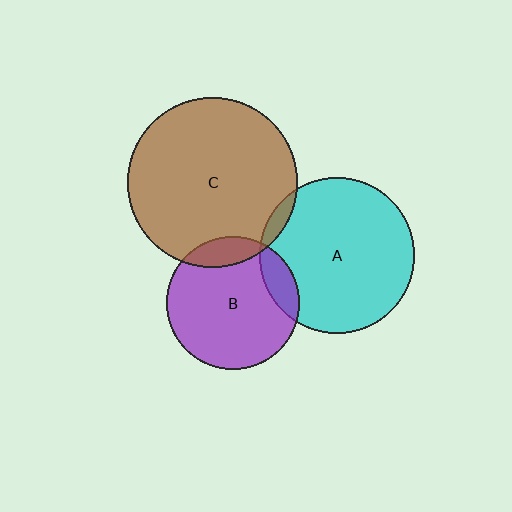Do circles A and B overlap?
Yes.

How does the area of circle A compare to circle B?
Approximately 1.4 times.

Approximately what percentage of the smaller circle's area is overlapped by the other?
Approximately 15%.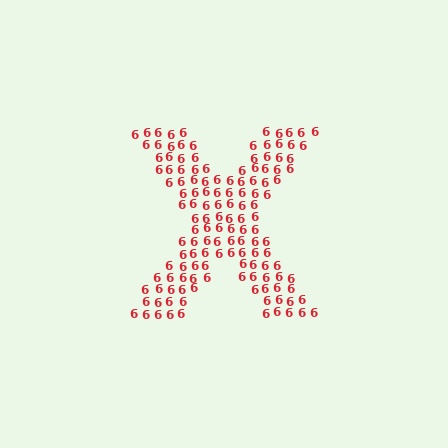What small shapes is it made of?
It is made of small digit 6's.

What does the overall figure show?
The overall figure shows the letter X.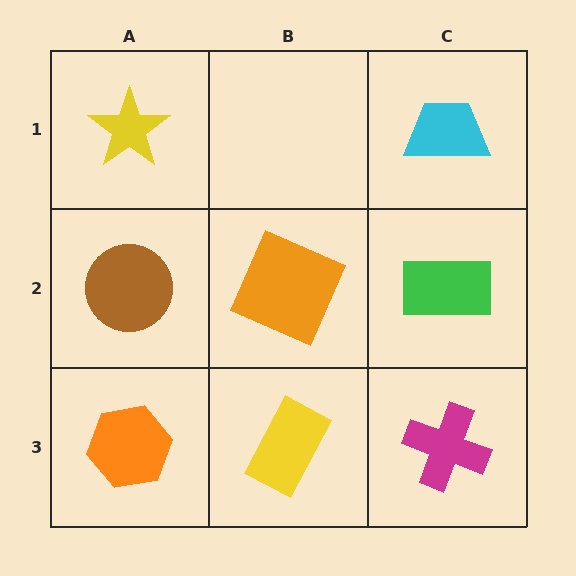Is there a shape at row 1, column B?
No, that cell is empty.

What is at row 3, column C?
A magenta cross.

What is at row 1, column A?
A yellow star.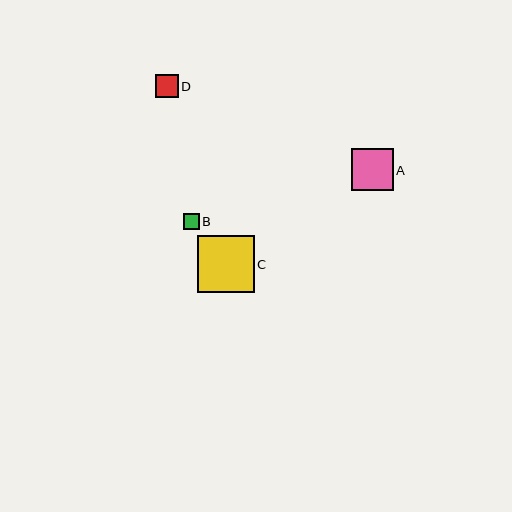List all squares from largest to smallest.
From largest to smallest: C, A, D, B.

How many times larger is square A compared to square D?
Square A is approximately 1.8 times the size of square D.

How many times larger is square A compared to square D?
Square A is approximately 1.8 times the size of square D.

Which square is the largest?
Square C is the largest with a size of approximately 56 pixels.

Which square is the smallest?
Square B is the smallest with a size of approximately 16 pixels.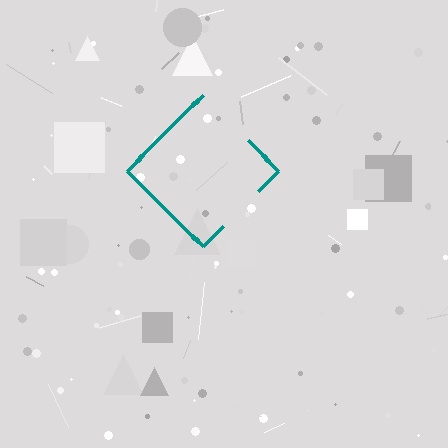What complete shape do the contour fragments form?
The contour fragments form a diamond.